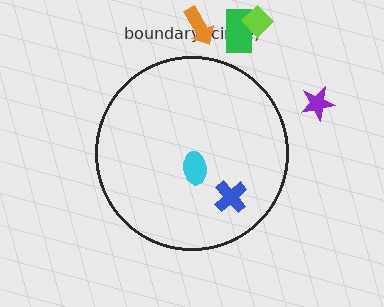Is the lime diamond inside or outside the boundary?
Outside.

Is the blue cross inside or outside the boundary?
Inside.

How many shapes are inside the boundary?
2 inside, 4 outside.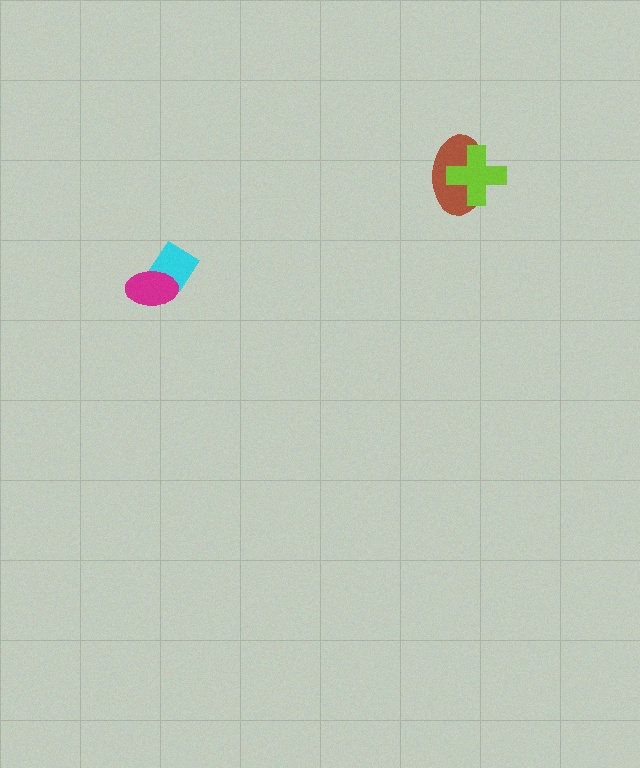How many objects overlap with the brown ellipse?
1 object overlaps with the brown ellipse.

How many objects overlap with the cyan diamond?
1 object overlaps with the cyan diamond.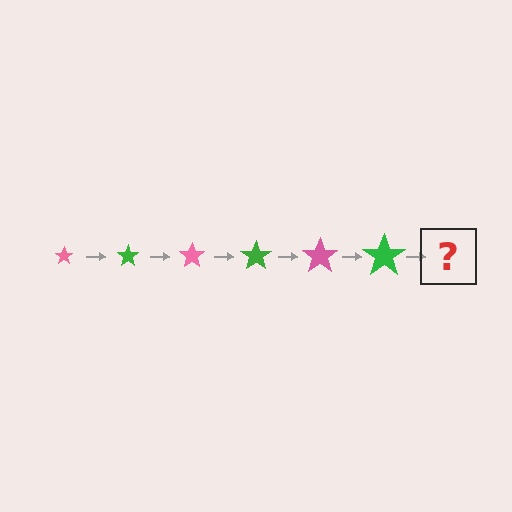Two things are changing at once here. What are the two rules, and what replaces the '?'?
The two rules are that the star grows larger each step and the color cycles through pink and green. The '?' should be a pink star, larger than the previous one.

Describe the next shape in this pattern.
It should be a pink star, larger than the previous one.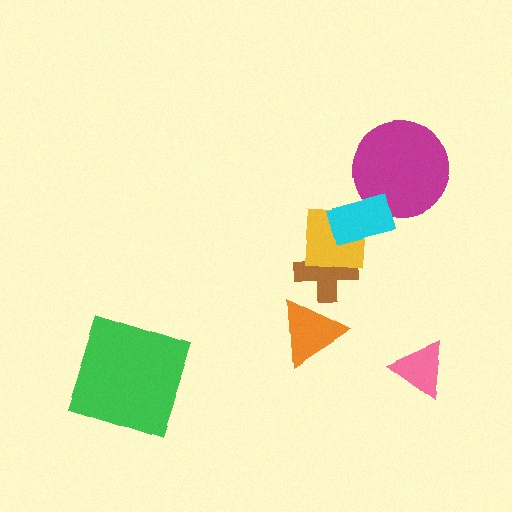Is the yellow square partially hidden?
Yes, it is partially covered by another shape.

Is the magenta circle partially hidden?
Yes, it is partially covered by another shape.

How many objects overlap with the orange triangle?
1 object overlaps with the orange triangle.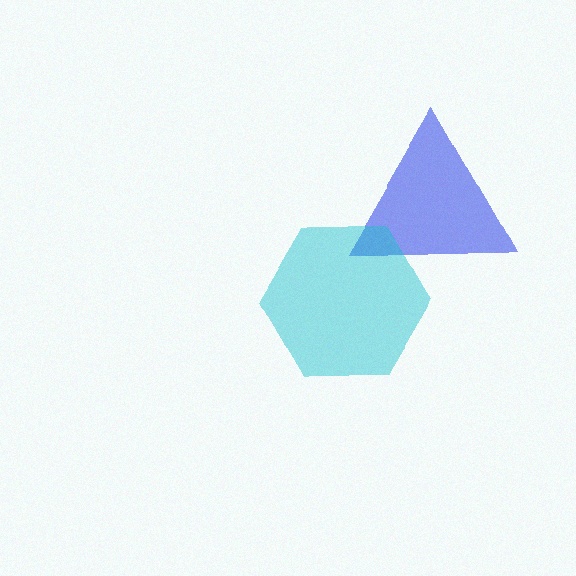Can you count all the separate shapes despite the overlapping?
Yes, there are 2 separate shapes.